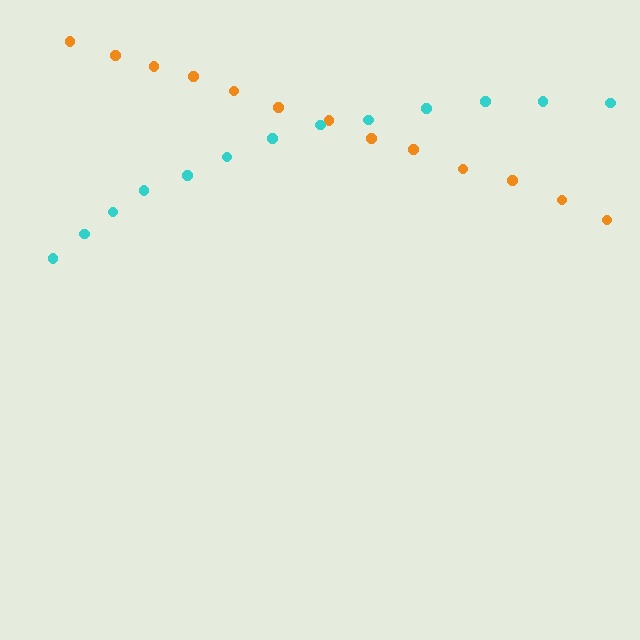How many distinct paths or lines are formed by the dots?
There are 2 distinct paths.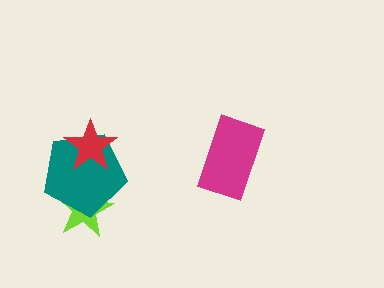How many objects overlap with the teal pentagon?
2 objects overlap with the teal pentagon.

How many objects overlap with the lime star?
1 object overlaps with the lime star.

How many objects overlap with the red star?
1 object overlaps with the red star.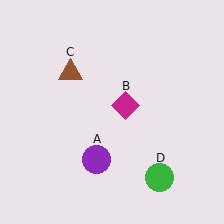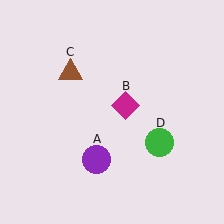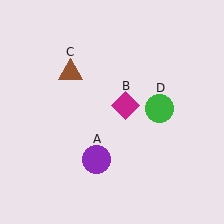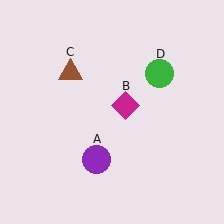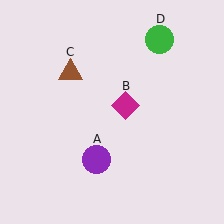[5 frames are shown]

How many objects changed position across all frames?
1 object changed position: green circle (object D).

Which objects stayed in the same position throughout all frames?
Purple circle (object A) and magenta diamond (object B) and brown triangle (object C) remained stationary.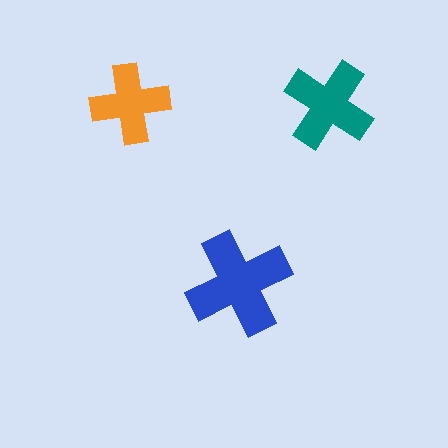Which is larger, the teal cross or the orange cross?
The teal one.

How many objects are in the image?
There are 3 objects in the image.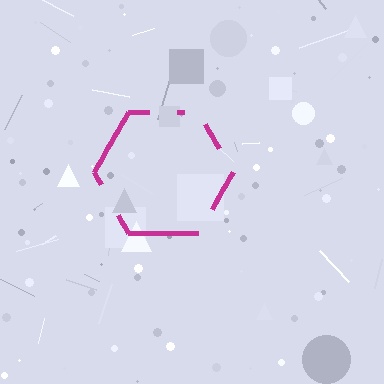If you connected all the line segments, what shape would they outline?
They would outline a hexagon.